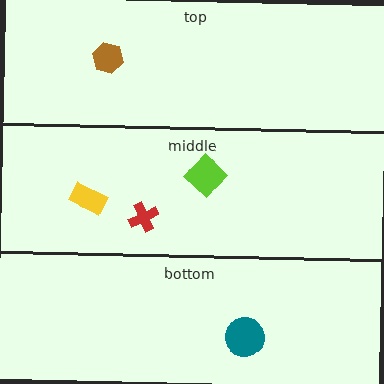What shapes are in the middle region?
The lime diamond, the red cross, the yellow rectangle.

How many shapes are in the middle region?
3.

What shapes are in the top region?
The brown hexagon.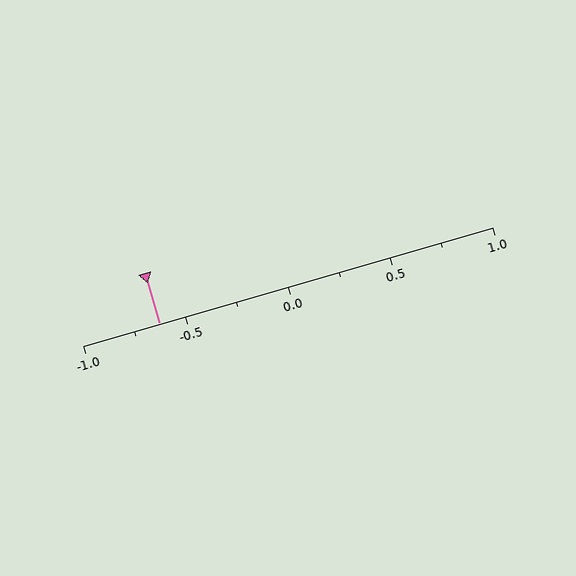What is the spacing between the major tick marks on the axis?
The major ticks are spaced 0.5 apart.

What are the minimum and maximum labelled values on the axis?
The axis runs from -1.0 to 1.0.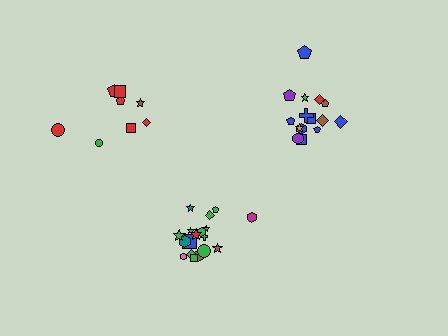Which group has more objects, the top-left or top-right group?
The top-right group.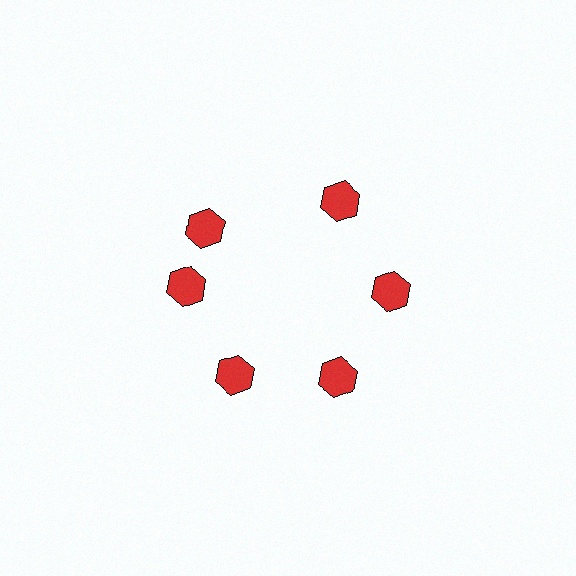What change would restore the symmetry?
The symmetry would be restored by rotating it back into even spacing with its neighbors so that all 6 hexagons sit at equal angles and equal distance from the center.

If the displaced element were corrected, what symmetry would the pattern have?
It would have 6-fold rotational symmetry — the pattern would map onto itself every 60 degrees.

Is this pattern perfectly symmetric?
No. The 6 red hexagons are arranged in a ring, but one element near the 11 o'clock position is rotated out of alignment along the ring, breaking the 6-fold rotational symmetry.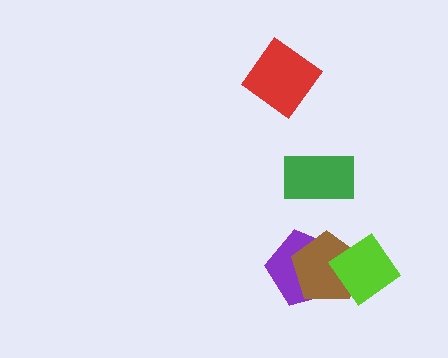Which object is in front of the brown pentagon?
The lime diamond is in front of the brown pentagon.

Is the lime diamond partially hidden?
No, no other shape covers it.